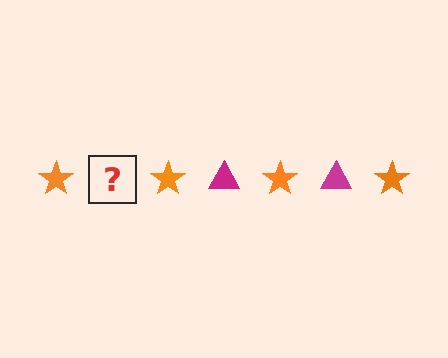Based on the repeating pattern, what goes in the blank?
The blank should be a magenta triangle.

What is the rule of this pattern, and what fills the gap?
The rule is that the pattern alternates between orange star and magenta triangle. The gap should be filled with a magenta triangle.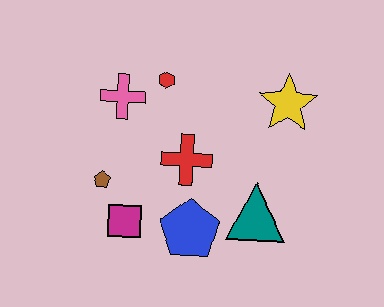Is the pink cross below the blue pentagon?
No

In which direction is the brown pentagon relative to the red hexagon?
The brown pentagon is below the red hexagon.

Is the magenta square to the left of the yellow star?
Yes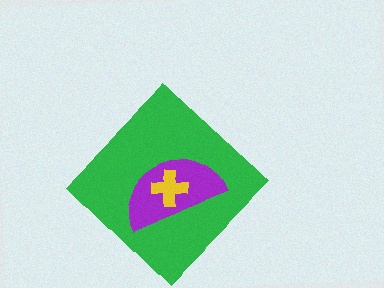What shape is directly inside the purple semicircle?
The yellow cross.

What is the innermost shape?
The yellow cross.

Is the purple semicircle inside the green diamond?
Yes.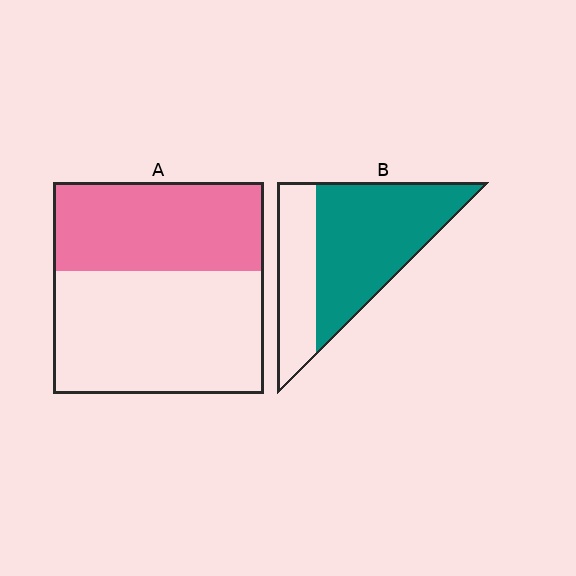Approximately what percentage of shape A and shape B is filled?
A is approximately 40% and B is approximately 65%.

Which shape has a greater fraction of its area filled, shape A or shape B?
Shape B.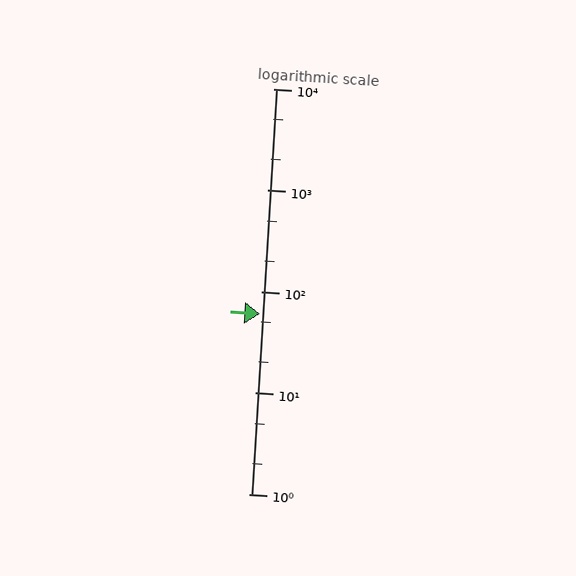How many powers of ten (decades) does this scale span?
The scale spans 4 decades, from 1 to 10000.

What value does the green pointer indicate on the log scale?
The pointer indicates approximately 60.